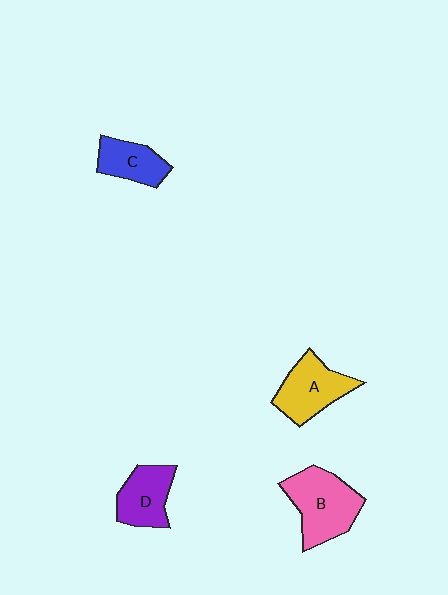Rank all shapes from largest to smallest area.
From largest to smallest: B (pink), A (yellow), D (purple), C (blue).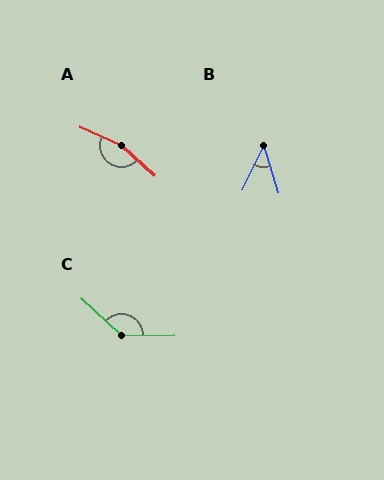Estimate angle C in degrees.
Approximately 137 degrees.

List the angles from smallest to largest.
B (43°), C (137°), A (161°).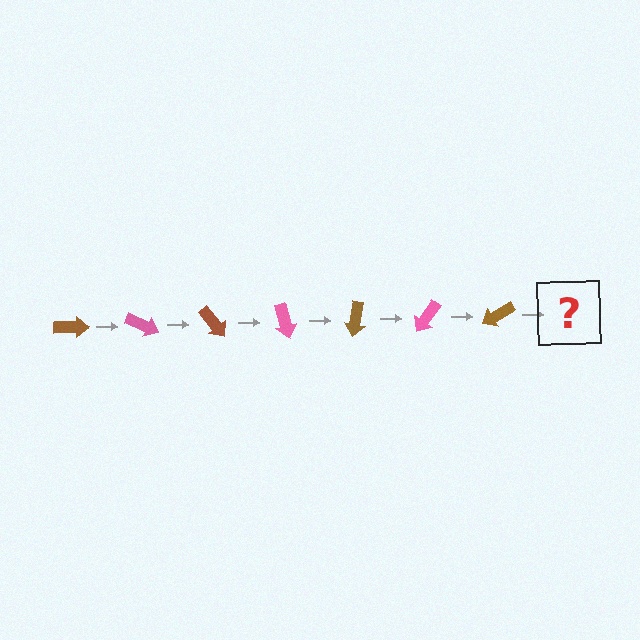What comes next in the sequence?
The next element should be a pink arrow, rotated 175 degrees from the start.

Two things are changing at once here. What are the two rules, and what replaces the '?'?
The two rules are that it rotates 25 degrees each step and the color cycles through brown and pink. The '?' should be a pink arrow, rotated 175 degrees from the start.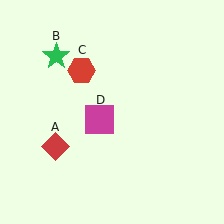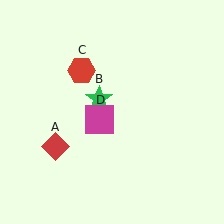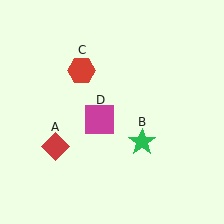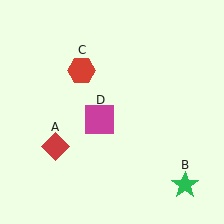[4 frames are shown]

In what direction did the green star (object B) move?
The green star (object B) moved down and to the right.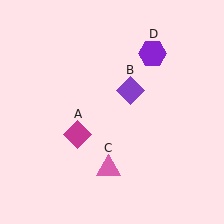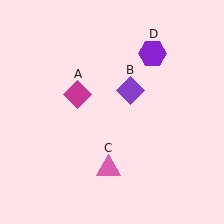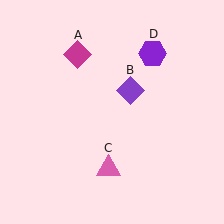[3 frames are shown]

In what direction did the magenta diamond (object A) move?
The magenta diamond (object A) moved up.